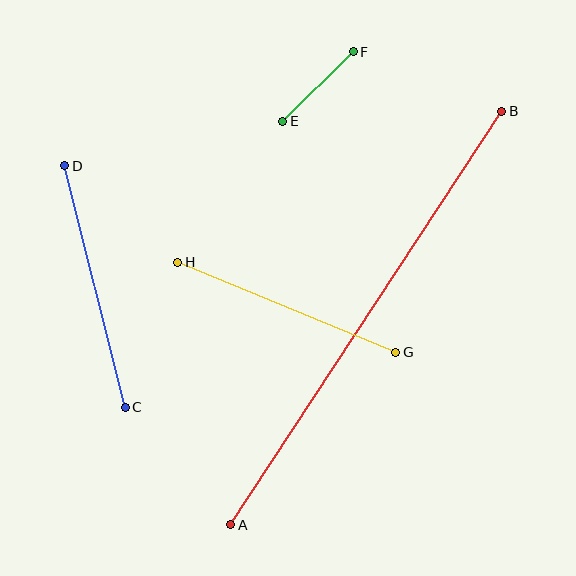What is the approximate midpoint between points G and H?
The midpoint is at approximately (287, 307) pixels.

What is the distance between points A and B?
The distance is approximately 494 pixels.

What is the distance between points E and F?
The distance is approximately 99 pixels.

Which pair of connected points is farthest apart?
Points A and B are farthest apart.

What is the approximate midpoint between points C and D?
The midpoint is at approximately (95, 287) pixels.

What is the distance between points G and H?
The distance is approximately 236 pixels.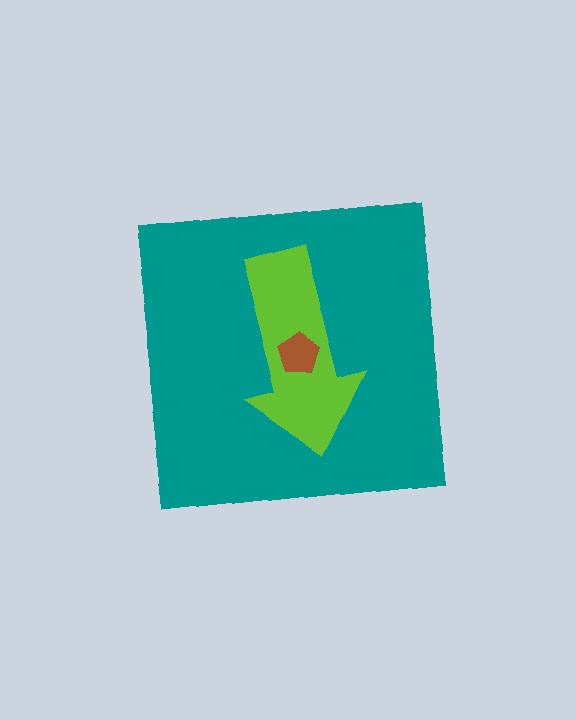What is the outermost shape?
The teal square.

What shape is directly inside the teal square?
The lime arrow.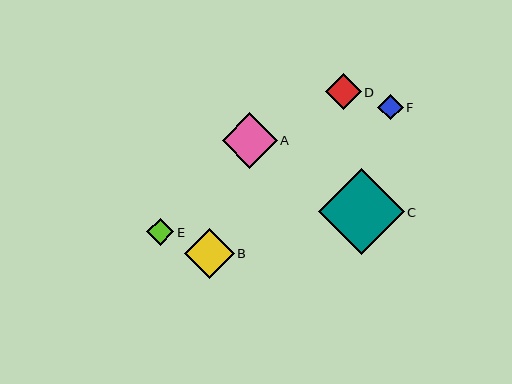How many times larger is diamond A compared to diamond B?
Diamond A is approximately 1.1 times the size of diamond B.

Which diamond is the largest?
Diamond C is the largest with a size of approximately 86 pixels.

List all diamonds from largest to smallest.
From largest to smallest: C, A, B, D, E, F.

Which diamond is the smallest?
Diamond F is the smallest with a size of approximately 25 pixels.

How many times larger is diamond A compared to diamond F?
Diamond A is approximately 2.2 times the size of diamond F.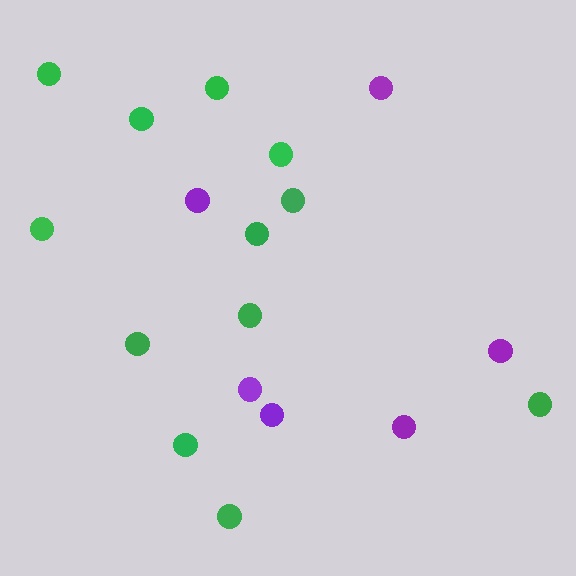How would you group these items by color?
There are 2 groups: one group of green circles (12) and one group of purple circles (6).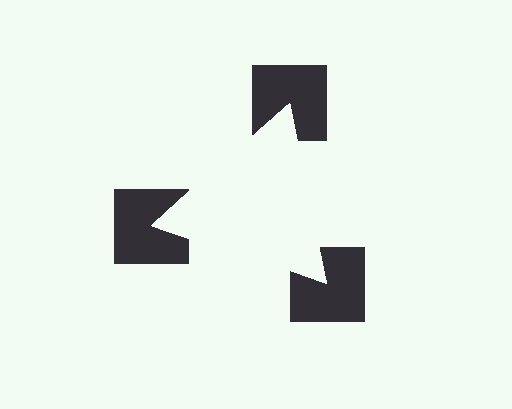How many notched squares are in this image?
There are 3 — one at each vertex of the illusory triangle.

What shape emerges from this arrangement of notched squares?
An illusory triangle — its edges are inferred from the aligned wedge cuts in the notched squares, not physically drawn.